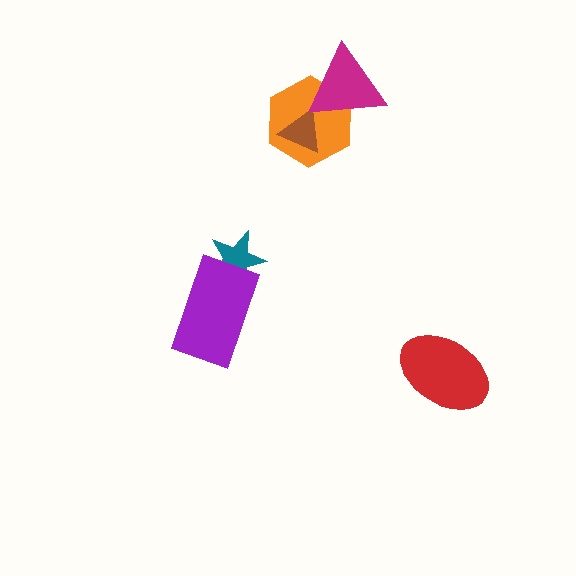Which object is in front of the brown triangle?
The magenta triangle is in front of the brown triangle.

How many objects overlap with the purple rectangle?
1 object overlaps with the purple rectangle.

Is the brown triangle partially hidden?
Yes, it is partially covered by another shape.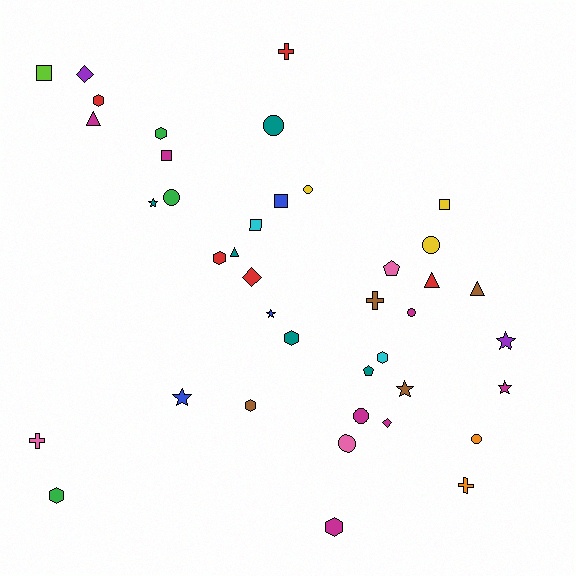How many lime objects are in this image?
There is 1 lime object.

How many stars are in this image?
There are 6 stars.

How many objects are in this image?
There are 40 objects.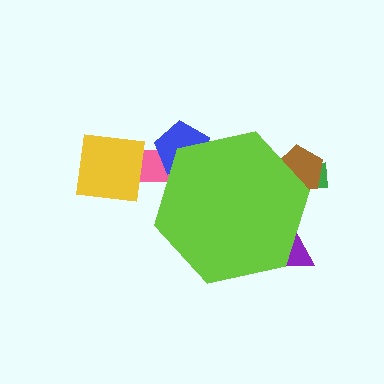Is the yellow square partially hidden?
No, the yellow square is fully visible.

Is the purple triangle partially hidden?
Yes, the purple triangle is partially hidden behind the lime hexagon.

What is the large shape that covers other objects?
A lime hexagon.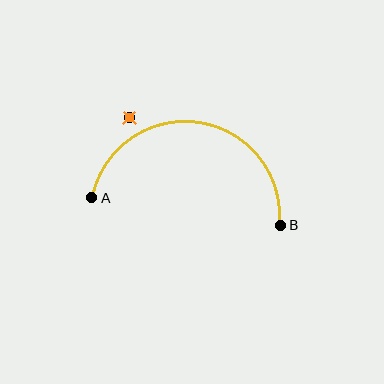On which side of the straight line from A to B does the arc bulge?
The arc bulges above the straight line connecting A and B.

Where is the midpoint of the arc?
The arc midpoint is the point on the curve farthest from the straight line joining A and B. It sits above that line.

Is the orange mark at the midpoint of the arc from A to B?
No — the orange mark does not lie on the arc at all. It sits slightly outside the curve.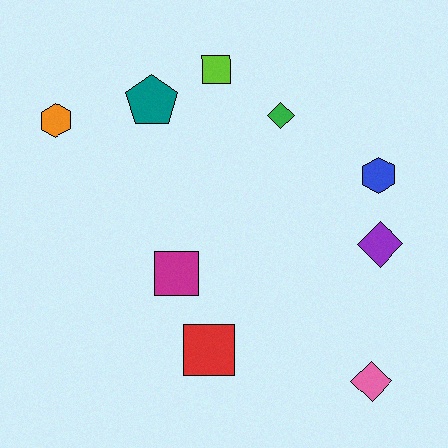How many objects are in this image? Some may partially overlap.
There are 9 objects.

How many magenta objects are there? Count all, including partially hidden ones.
There is 1 magenta object.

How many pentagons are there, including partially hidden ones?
There is 1 pentagon.